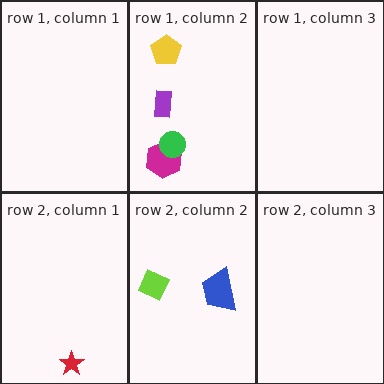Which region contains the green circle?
The row 1, column 2 region.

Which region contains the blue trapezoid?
The row 2, column 2 region.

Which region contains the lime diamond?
The row 2, column 2 region.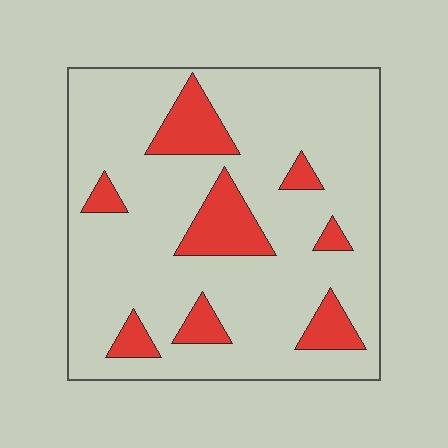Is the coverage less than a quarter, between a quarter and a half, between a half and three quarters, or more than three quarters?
Less than a quarter.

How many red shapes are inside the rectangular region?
8.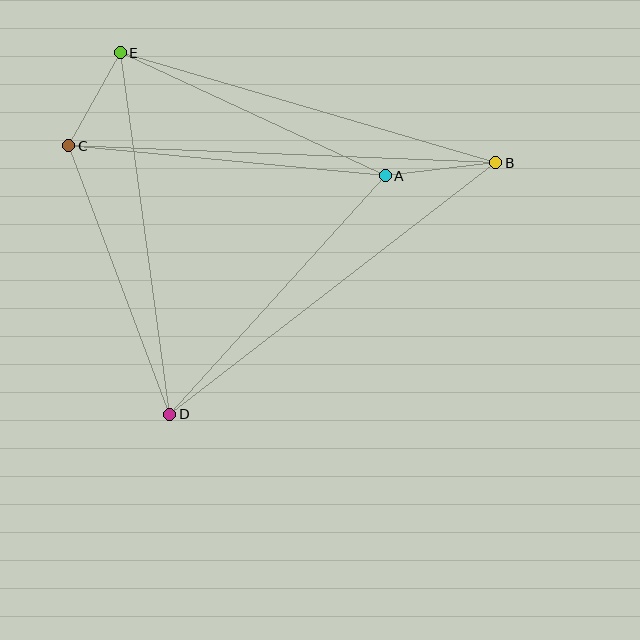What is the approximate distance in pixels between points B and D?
The distance between B and D is approximately 412 pixels.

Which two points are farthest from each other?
Points B and C are farthest from each other.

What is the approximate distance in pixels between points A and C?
The distance between A and C is approximately 318 pixels.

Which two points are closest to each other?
Points C and E are closest to each other.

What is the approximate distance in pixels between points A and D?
The distance between A and D is approximately 322 pixels.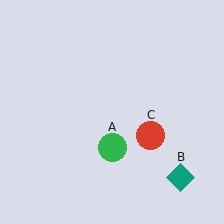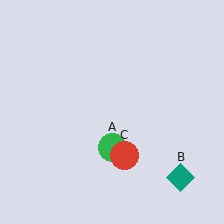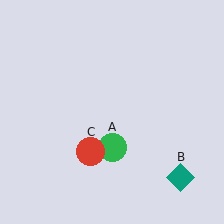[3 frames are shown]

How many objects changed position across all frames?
1 object changed position: red circle (object C).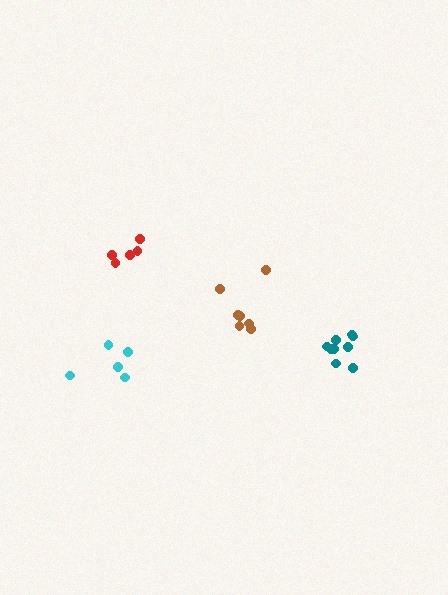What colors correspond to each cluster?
The clusters are colored: teal, brown, cyan, red.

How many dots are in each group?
Group 1: 9 dots, Group 2: 7 dots, Group 3: 5 dots, Group 4: 5 dots (26 total).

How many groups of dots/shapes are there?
There are 4 groups.